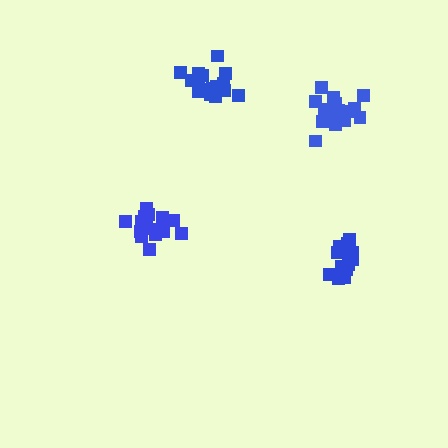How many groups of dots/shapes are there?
There are 4 groups.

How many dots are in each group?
Group 1: 15 dots, Group 2: 20 dots, Group 3: 19 dots, Group 4: 19 dots (73 total).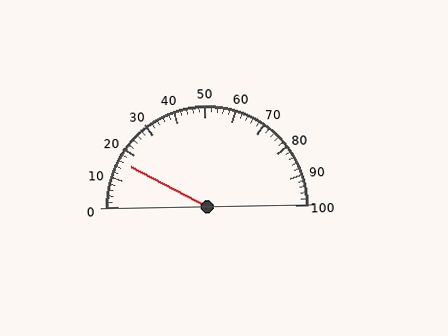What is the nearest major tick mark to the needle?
The nearest major tick mark is 20.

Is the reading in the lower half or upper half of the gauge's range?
The reading is in the lower half of the range (0 to 100).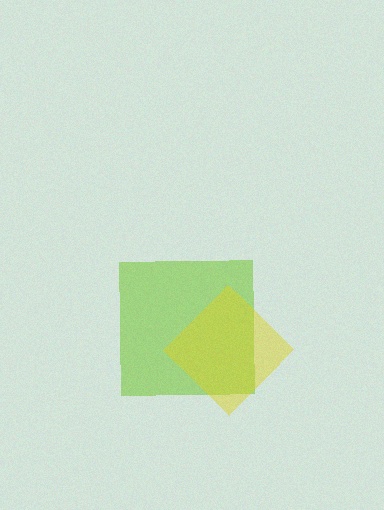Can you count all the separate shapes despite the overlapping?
Yes, there are 2 separate shapes.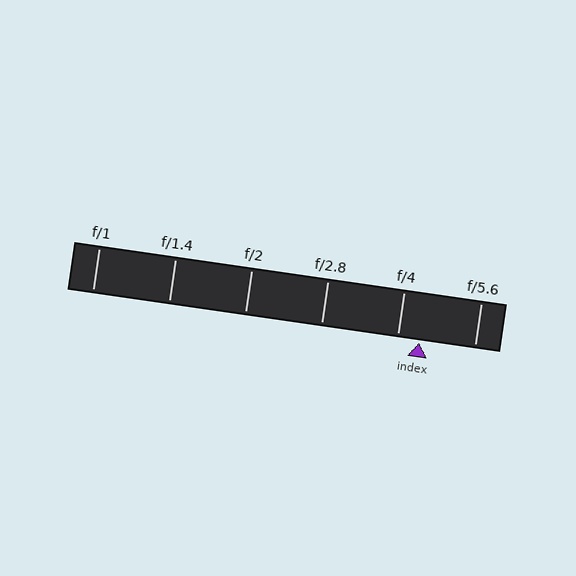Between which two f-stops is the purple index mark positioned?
The index mark is between f/4 and f/5.6.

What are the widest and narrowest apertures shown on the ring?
The widest aperture shown is f/1 and the narrowest is f/5.6.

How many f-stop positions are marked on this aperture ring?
There are 6 f-stop positions marked.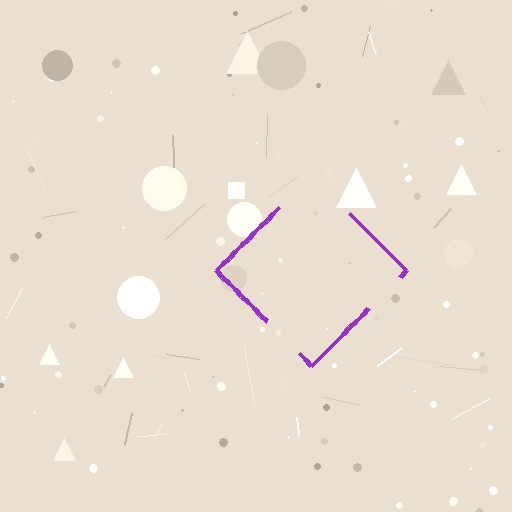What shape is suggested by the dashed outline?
The dashed outline suggests a diamond.